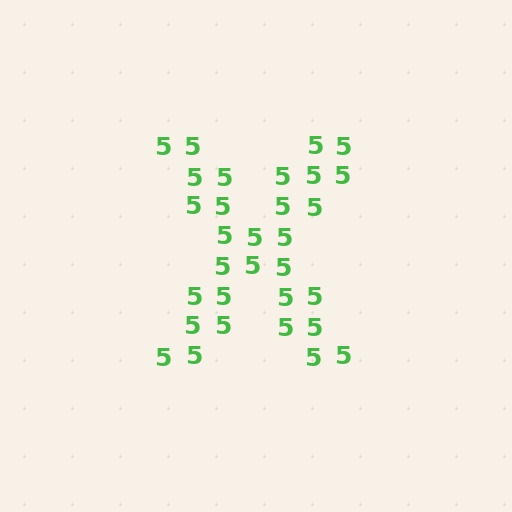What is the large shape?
The large shape is the letter X.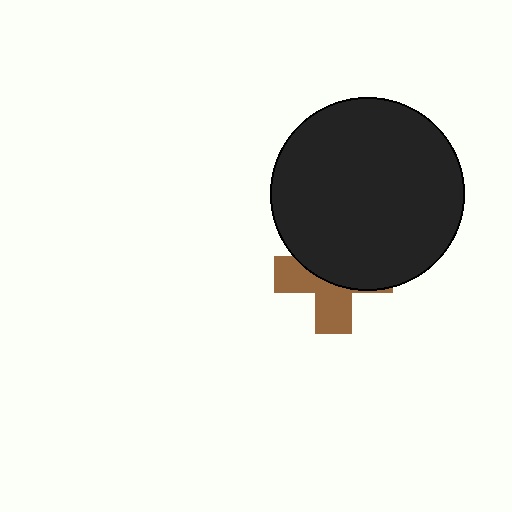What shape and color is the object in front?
The object in front is a black circle.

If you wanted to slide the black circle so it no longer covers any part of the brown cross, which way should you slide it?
Slide it up — that is the most direct way to separate the two shapes.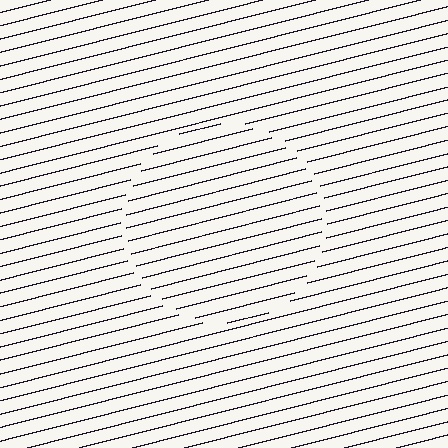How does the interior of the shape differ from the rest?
The interior of the shape contains the same grating, shifted by half a period — the contour is defined by the phase discontinuity where line-ends from the inner and outer gratings abut.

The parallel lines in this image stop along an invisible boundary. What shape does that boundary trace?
An illusory circle. The interior of the shape contains the same grating, shifted by half a period — the contour is defined by the phase discontinuity where line-ends from the inner and outer gratings abut.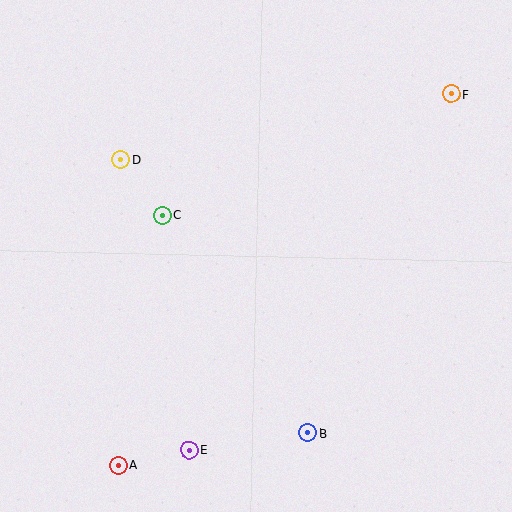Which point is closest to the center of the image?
Point C at (162, 215) is closest to the center.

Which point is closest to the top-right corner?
Point F is closest to the top-right corner.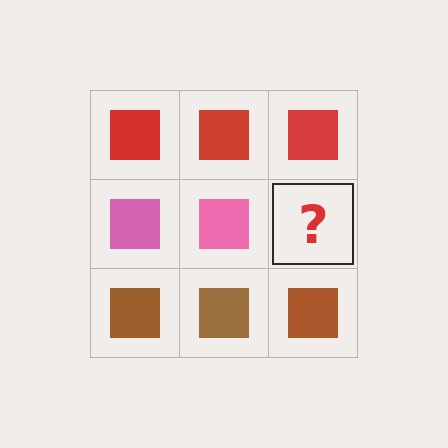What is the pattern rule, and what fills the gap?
The rule is that each row has a consistent color. The gap should be filled with a pink square.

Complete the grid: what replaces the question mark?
The question mark should be replaced with a pink square.